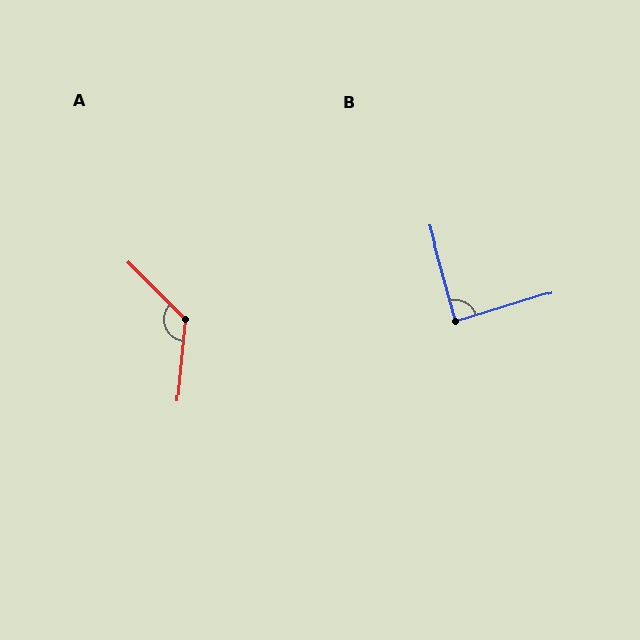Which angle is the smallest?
B, at approximately 88 degrees.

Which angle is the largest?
A, at approximately 130 degrees.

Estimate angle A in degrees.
Approximately 130 degrees.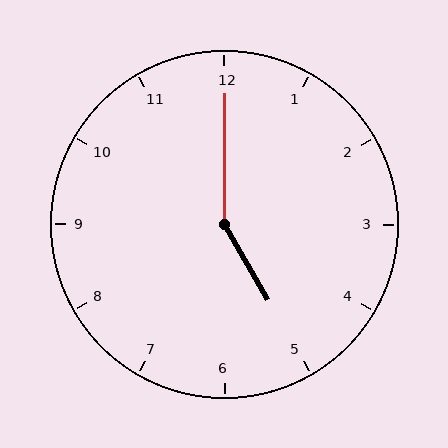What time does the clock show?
5:00.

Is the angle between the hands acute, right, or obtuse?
It is obtuse.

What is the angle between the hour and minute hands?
Approximately 150 degrees.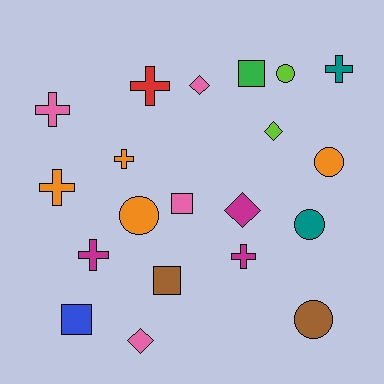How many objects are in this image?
There are 20 objects.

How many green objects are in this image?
There is 1 green object.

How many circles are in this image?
There are 5 circles.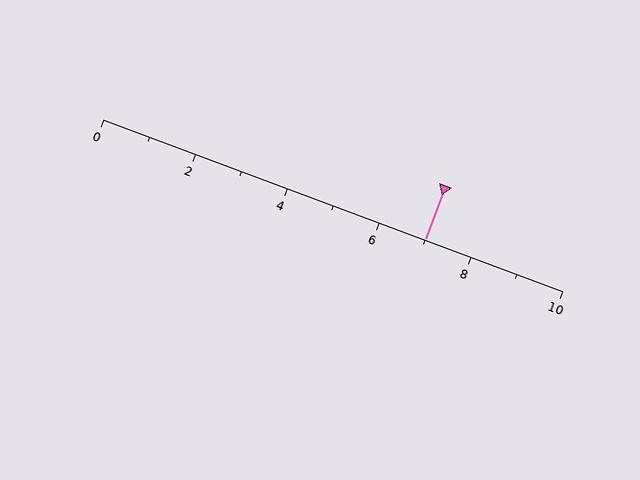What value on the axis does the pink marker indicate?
The marker indicates approximately 7.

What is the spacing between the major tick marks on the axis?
The major ticks are spaced 2 apart.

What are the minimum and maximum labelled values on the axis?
The axis runs from 0 to 10.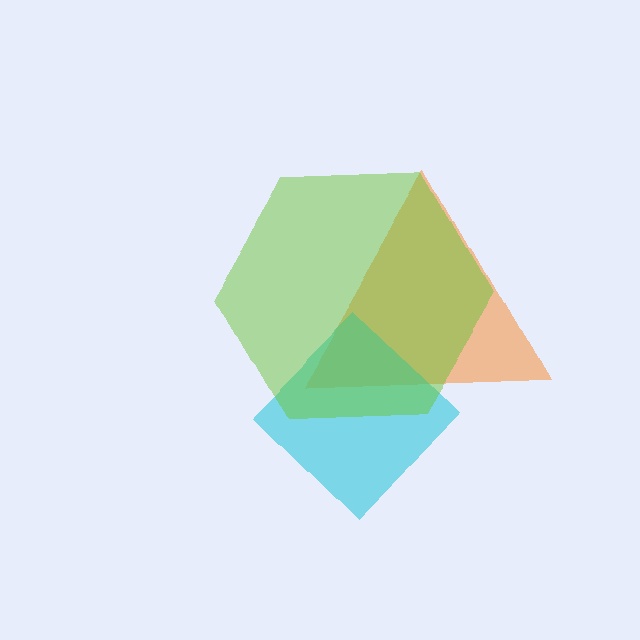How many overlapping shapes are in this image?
There are 3 overlapping shapes in the image.